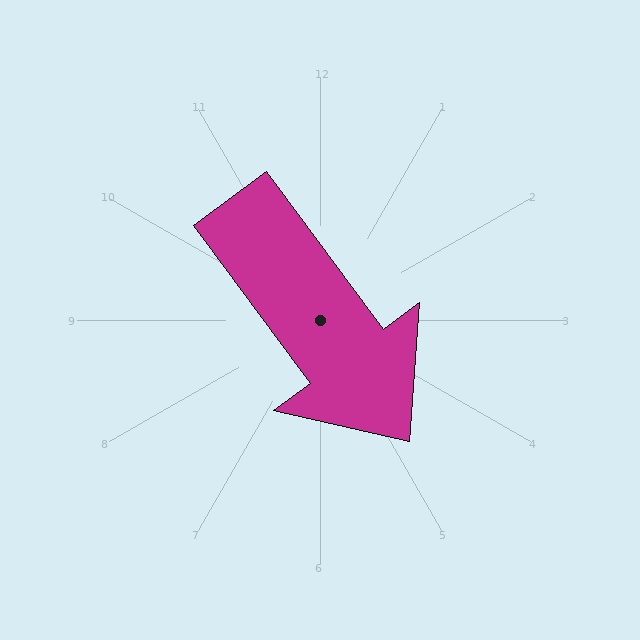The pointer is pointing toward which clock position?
Roughly 5 o'clock.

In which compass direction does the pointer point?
Southeast.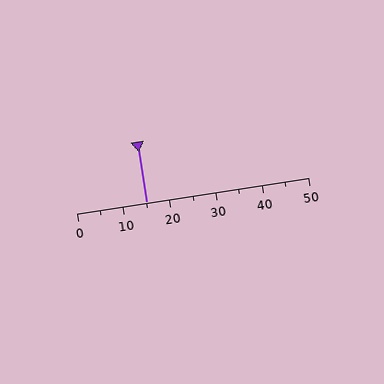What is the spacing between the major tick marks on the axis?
The major ticks are spaced 10 apart.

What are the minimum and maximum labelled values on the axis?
The axis runs from 0 to 50.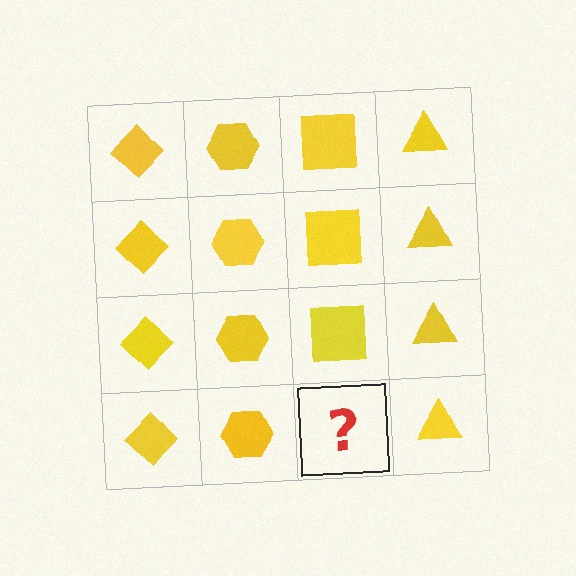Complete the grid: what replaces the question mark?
The question mark should be replaced with a yellow square.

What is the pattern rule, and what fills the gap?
The rule is that each column has a consistent shape. The gap should be filled with a yellow square.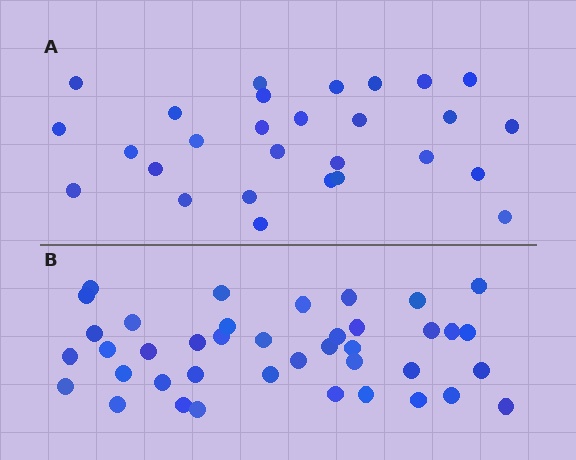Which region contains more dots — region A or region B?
Region B (the bottom region) has more dots.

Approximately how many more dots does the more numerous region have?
Region B has roughly 12 or so more dots than region A.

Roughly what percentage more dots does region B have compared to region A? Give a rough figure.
About 45% more.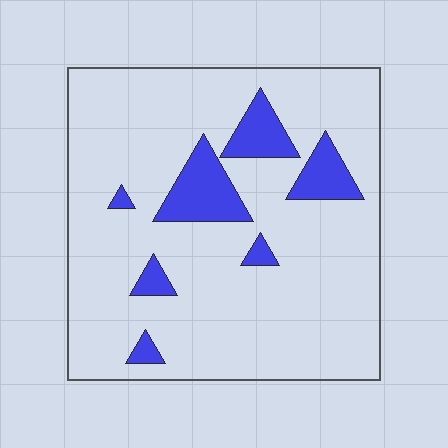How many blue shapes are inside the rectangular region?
7.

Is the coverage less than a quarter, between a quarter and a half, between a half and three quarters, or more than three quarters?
Less than a quarter.